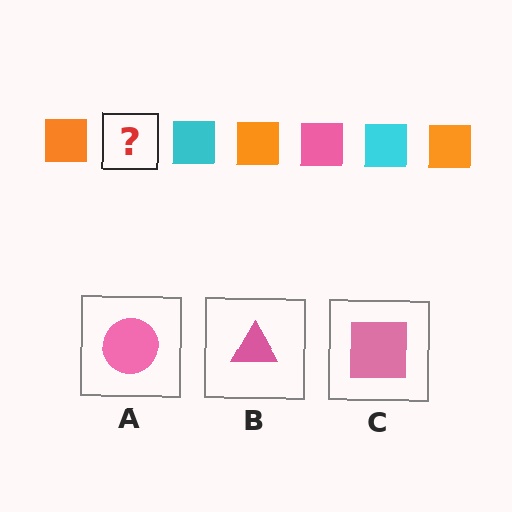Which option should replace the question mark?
Option C.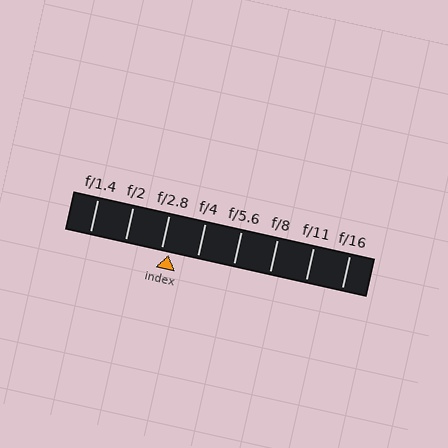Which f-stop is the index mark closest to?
The index mark is closest to f/2.8.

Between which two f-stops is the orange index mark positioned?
The index mark is between f/2.8 and f/4.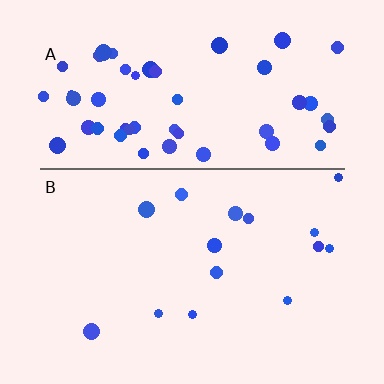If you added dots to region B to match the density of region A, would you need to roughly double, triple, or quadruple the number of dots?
Approximately triple.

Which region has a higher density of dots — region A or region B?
A (the top).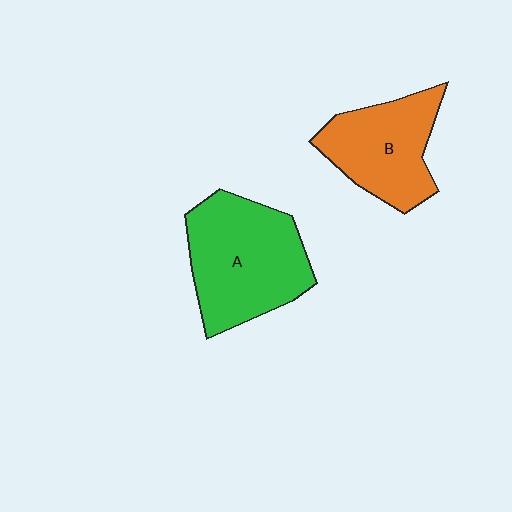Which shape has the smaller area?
Shape B (orange).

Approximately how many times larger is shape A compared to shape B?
Approximately 1.3 times.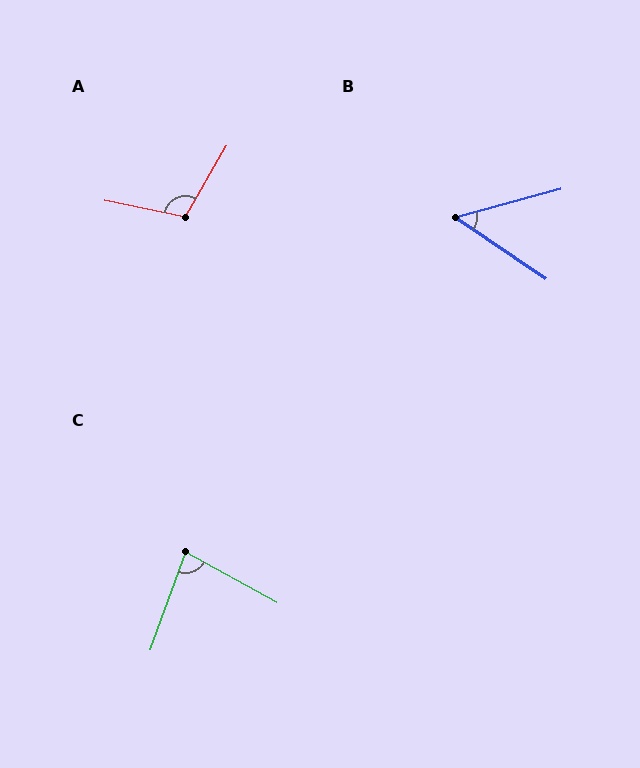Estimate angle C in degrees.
Approximately 81 degrees.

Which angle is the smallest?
B, at approximately 49 degrees.